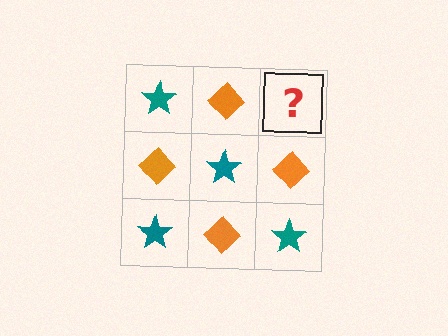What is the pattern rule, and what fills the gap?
The rule is that it alternates teal star and orange diamond in a checkerboard pattern. The gap should be filled with a teal star.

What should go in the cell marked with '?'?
The missing cell should contain a teal star.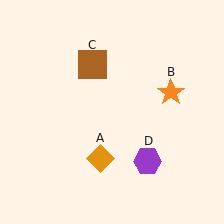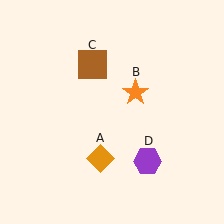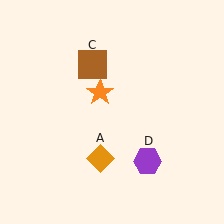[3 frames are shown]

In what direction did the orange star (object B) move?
The orange star (object B) moved left.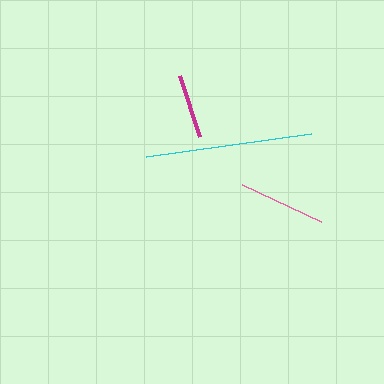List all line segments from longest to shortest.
From longest to shortest: cyan, pink, magenta.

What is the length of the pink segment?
The pink segment is approximately 87 pixels long.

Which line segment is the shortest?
The magenta line is the shortest at approximately 64 pixels.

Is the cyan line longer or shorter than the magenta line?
The cyan line is longer than the magenta line.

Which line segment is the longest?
The cyan line is the longest at approximately 166 pixels.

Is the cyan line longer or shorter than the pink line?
The cyan line is longer than the pink line.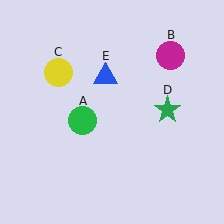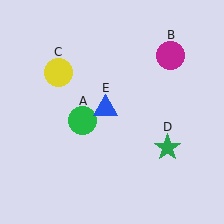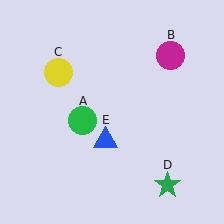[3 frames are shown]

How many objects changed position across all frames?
2 objects changed position: green star (object D), blue triangle (object E).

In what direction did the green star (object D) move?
The green star (object D) moved down.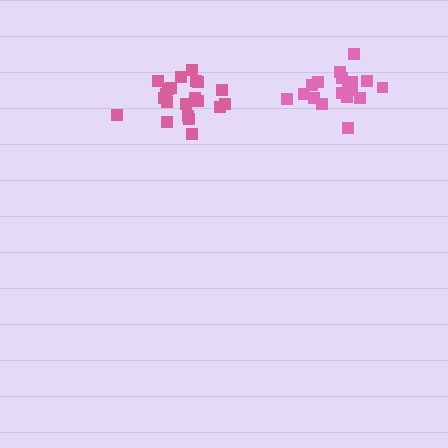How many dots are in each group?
Group 1: 18 dots, Group 2: 21 dots (39 total).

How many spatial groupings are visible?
There are 2 spatial groupings.